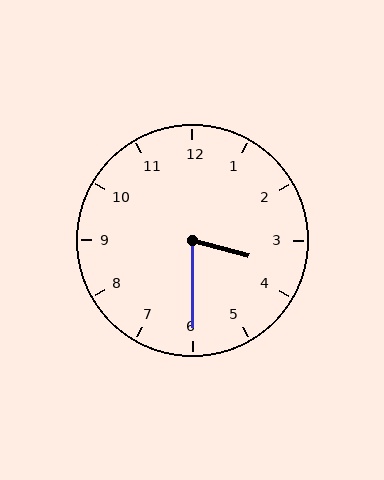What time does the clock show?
3:30.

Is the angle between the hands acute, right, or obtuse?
It is acute.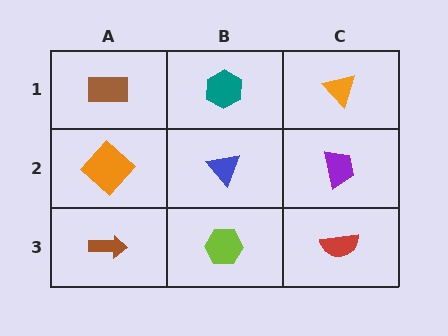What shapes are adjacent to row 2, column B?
A teal hexagon (row 1, column B), a lime hexagon (row 3, column B), an orange diamond (row 2, column A), a purple trapezoid (row 2, column C).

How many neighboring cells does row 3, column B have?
3.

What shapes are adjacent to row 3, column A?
An orange diamond (row 2, column A), a lime hexagon (row 3, column B).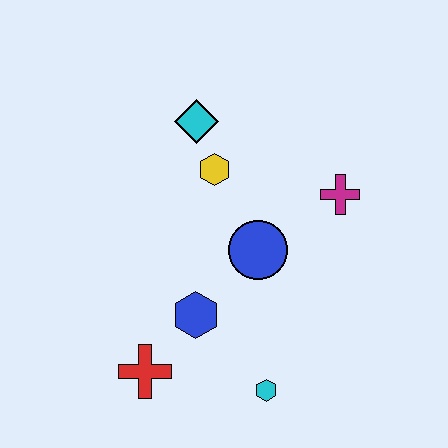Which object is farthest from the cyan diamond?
The cyan hexagon is farthest from the cyan diamond.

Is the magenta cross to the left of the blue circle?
No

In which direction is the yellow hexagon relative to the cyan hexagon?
The yellow hexagon is above the cyan hexagon.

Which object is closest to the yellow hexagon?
The cyan diamond is closest to the yellow hexagon.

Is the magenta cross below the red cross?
No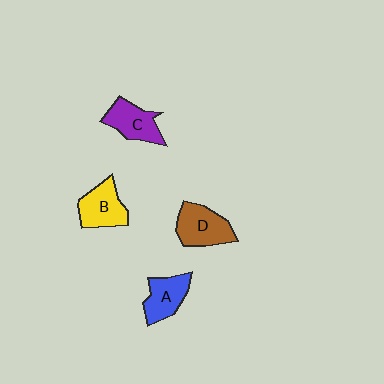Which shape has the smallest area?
Shape A (blue).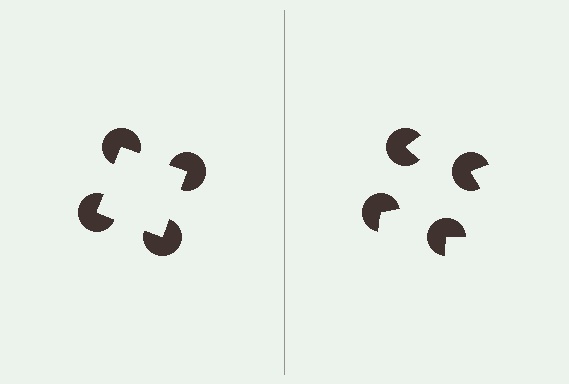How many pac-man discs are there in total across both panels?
8 — 4 on each side.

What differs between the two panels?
The pac-man discs are positioned identically on both sides; only the wedge orientations differ. On the left they align to a square; on the right they are misaligned.